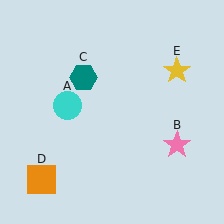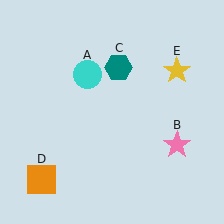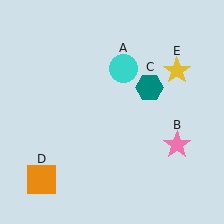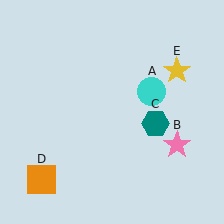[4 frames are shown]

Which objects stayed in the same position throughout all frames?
Pink star (object B) and orange square (object D) and yellow star (object E) remained stationary.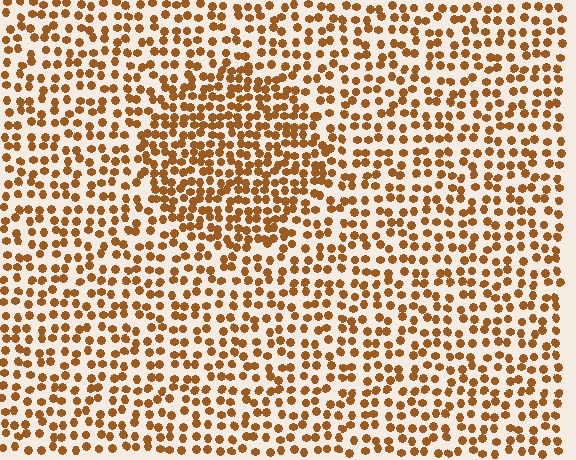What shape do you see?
I see a circle.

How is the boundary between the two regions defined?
The boundary is defined by a change in element density (approximately 1.7x ratio). All elements are the same color, size, and shape.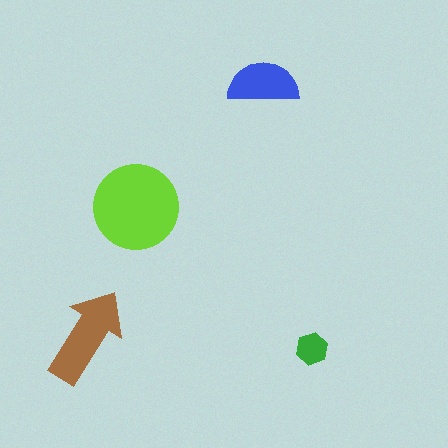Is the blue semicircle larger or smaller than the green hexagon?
Larger.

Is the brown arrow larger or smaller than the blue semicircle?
Larger.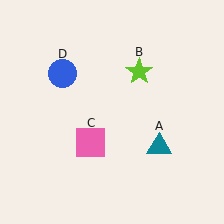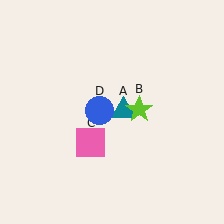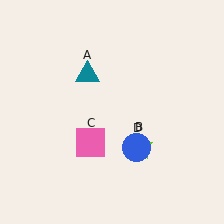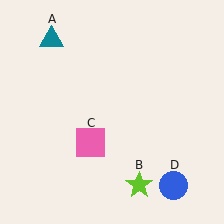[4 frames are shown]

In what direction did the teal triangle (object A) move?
The teal triangle (object A) moved up and to the left.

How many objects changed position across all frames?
3 objects changed position: teal triangle (object A), lime star (object B), blue circle (object D).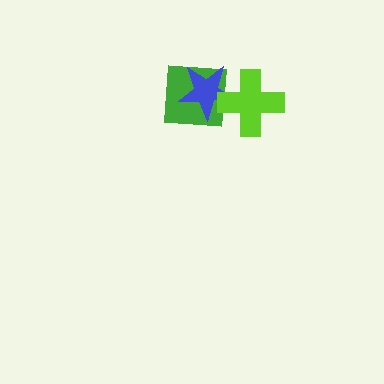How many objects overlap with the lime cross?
2 objects overlap with the lime cross.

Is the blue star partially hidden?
Yes, it is partially covered by another shape.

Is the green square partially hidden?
Yes, it is partially covered by another shape.